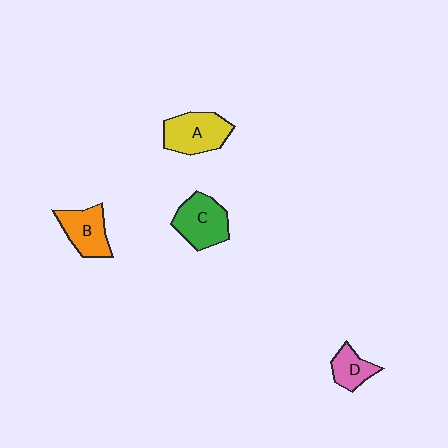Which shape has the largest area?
Shape A (yellow).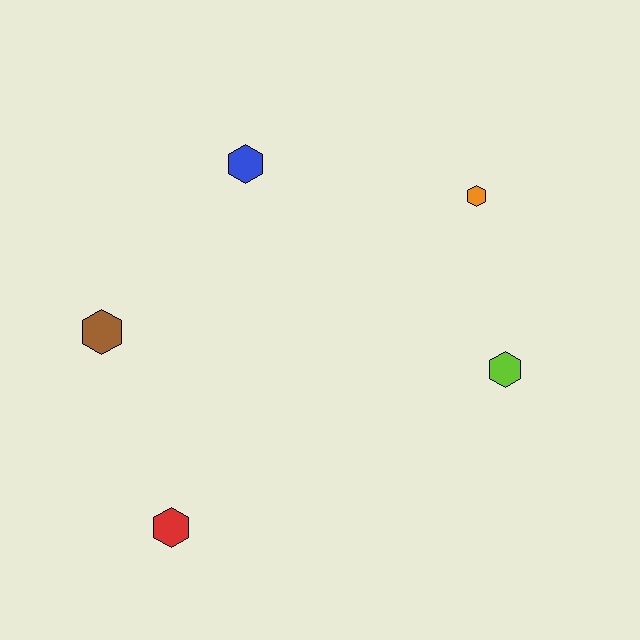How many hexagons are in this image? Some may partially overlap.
There are 5 hexagons.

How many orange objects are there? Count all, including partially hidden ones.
There is 1 orange object.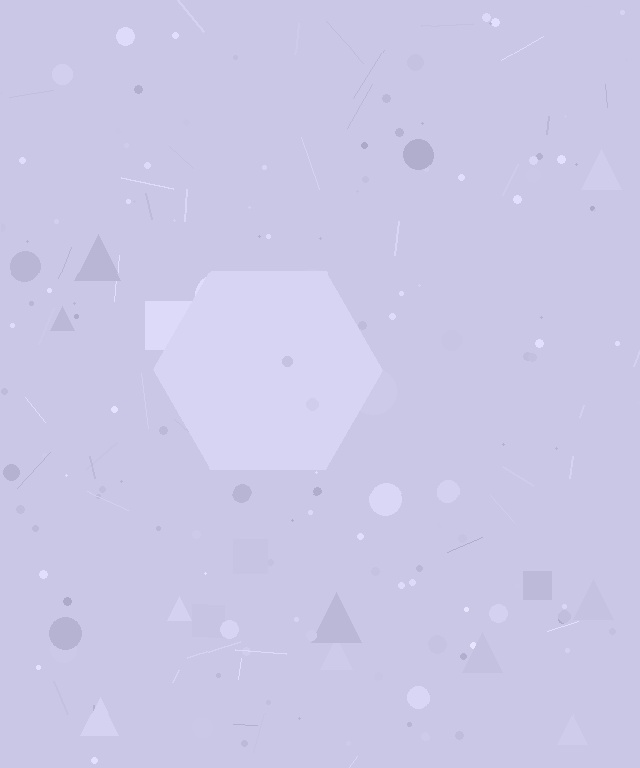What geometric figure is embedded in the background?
A hexagon is embedded in the background.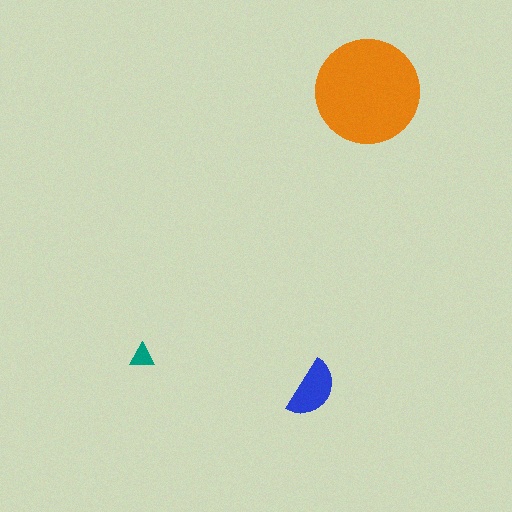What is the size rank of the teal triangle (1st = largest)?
3rd.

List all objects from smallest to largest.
The teal triangle, the blue semicircle, the orange circle.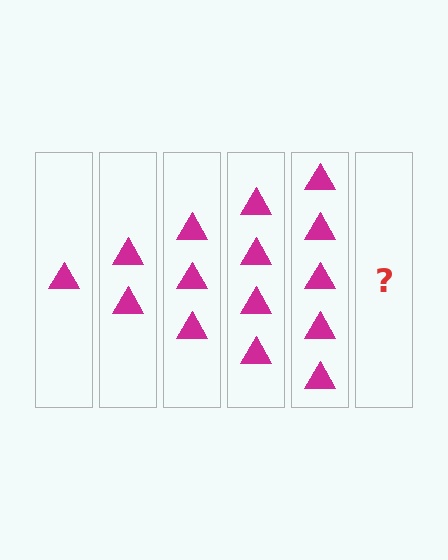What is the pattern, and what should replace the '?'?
The pattern is that each step adds one more triangle. The '?' should be 6 triangles.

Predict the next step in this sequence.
The next step is 6 triangles.